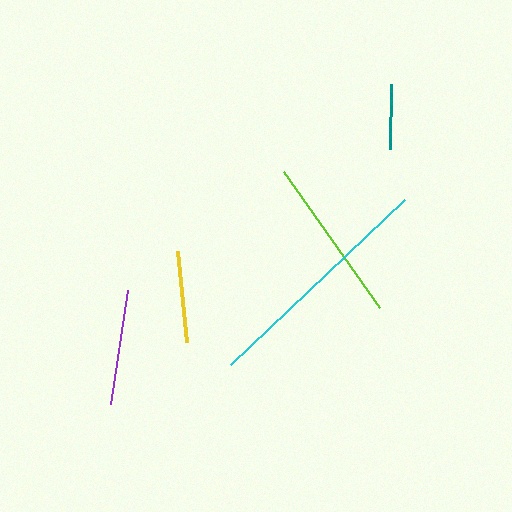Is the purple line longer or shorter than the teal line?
The purple line is longer than the teal line.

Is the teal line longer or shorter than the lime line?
The lime line is longer than the teal line.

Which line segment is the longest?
The cyan line is the longest at approximately 239 pixels.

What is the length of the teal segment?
The teal segment is approximately 64 pixels long.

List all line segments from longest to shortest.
From longest to shortest: cyan, lime, purple, yellow, teal.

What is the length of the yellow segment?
The yellow segment is approximately 91 pixels long.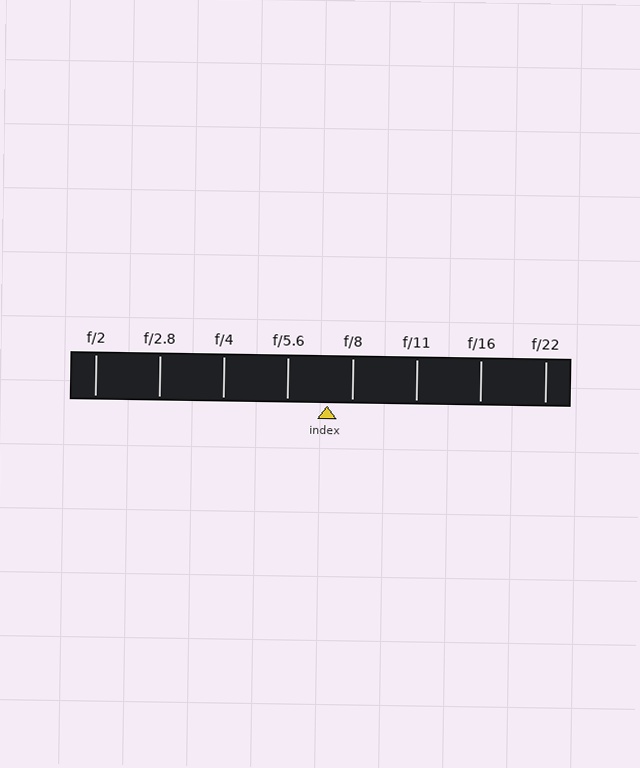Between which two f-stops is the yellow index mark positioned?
The index mark is between f/5.6 and f/8.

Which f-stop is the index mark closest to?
The index mark is closest to f/8.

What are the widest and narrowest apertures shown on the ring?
The widest aperture shown is f/2 and the narrowest is f/22.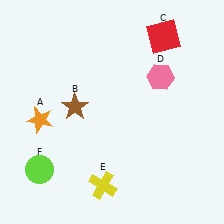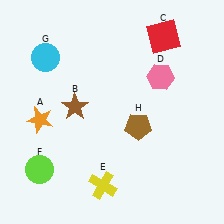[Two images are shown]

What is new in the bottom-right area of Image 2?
A brown pentagon (H) was added in the bottom-right area of Image 2.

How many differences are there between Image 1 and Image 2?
There are 2 differences between the two images.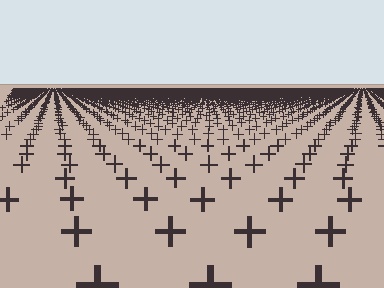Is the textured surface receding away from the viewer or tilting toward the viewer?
The surface is receding away from the viewer. Texture elements get smaller and denser toward the top.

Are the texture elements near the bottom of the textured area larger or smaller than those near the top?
Larger. Near the bottom, elements are closer to the viewer and appear at a bigger on-screen size.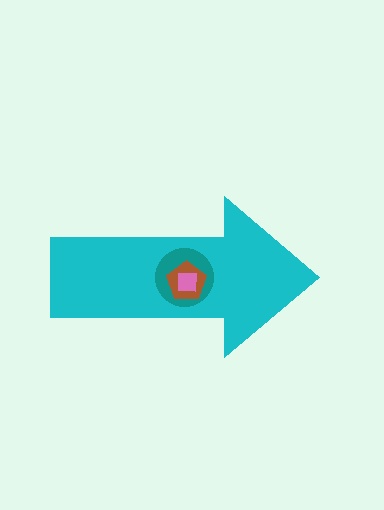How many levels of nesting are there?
4.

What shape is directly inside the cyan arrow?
The teal circle.